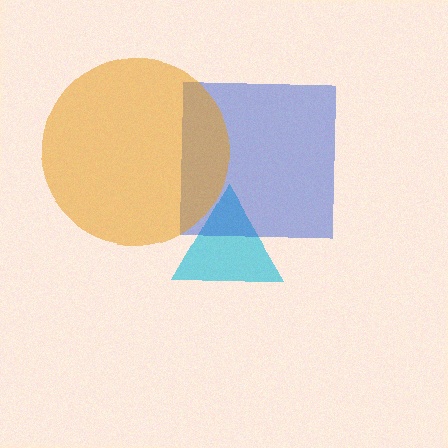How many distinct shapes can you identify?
There are 3 distinct shapes: a cyan triangle, a blue square, an orange circle.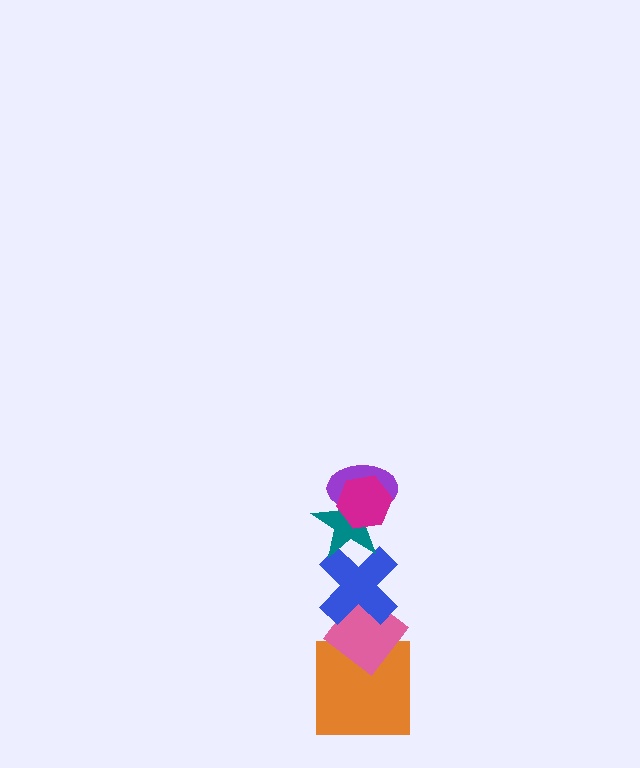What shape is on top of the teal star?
The purple ellipse is on top of the teal star.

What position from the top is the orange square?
The orange square is 6th from the top.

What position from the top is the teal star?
The teal star is 3rd from the top.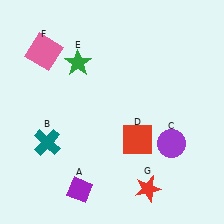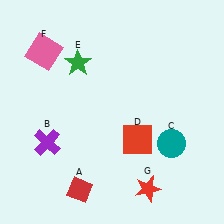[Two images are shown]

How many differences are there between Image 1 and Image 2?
There are 3 differences between the two images.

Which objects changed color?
A changed from purple to red. B changed from teal to purple. C changed from purple to teal.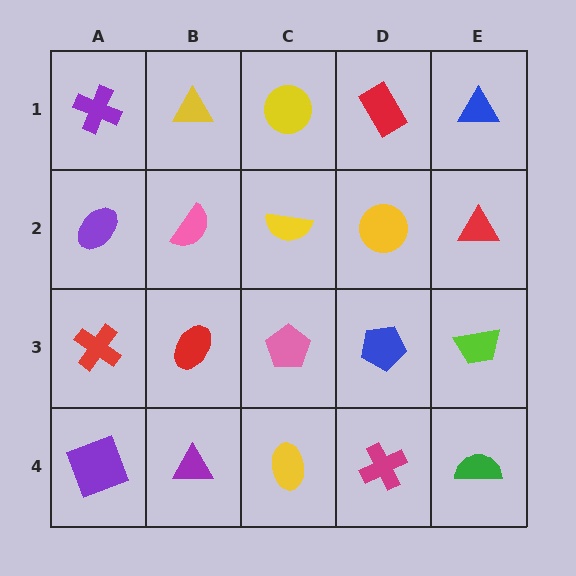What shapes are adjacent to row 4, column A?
A red cross (row 3, column A), a purple triangle (row 4, column B).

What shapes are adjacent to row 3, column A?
A purple ellipse (row 2, column A), a purple square (row 4, column A), a red ellipse (row 3, column B).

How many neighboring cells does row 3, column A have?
3.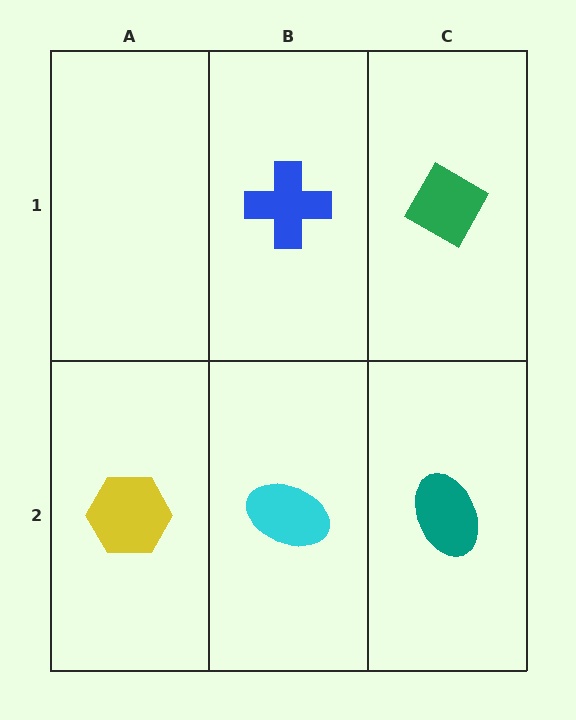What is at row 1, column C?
A green diamond.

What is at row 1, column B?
A blue cross.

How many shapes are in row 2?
3 shapes.